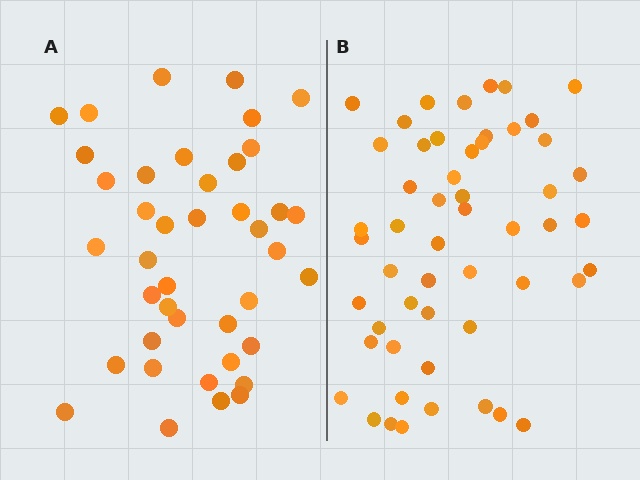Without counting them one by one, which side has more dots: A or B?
Region B (the right region) has more dots.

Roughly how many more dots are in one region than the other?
Region B has roughly 12 or so more dots than region A.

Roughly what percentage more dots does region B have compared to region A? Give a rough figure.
About 30% more.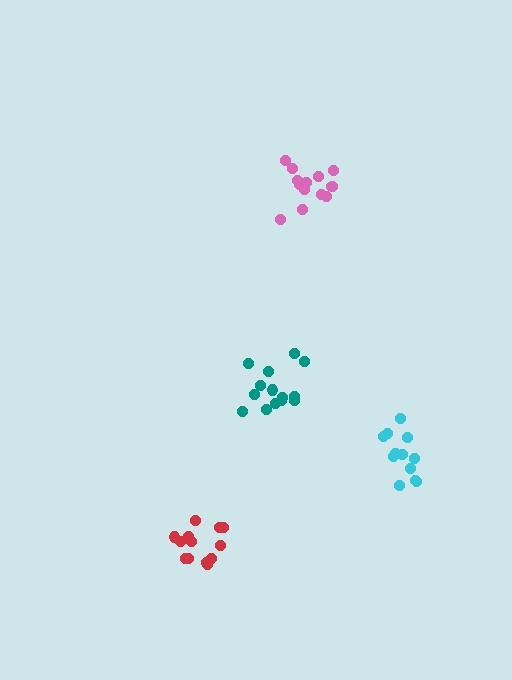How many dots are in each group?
Group 1: 12 dots, Group 2: 13 dots, Group 3: 14 dots, Group 4: 14 dots (53 total).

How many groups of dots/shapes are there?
There are 4 groups.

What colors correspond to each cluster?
The clusters are colored: cyan, red, pink, teal.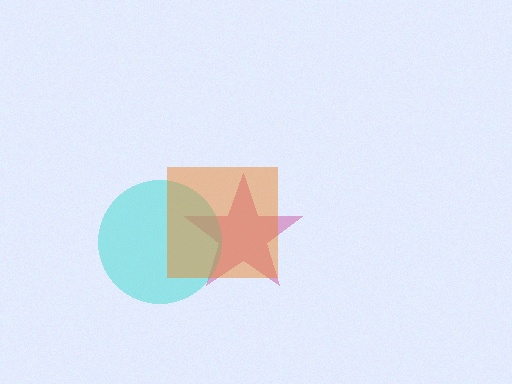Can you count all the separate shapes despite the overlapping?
Yes, there are 3 separate shapes.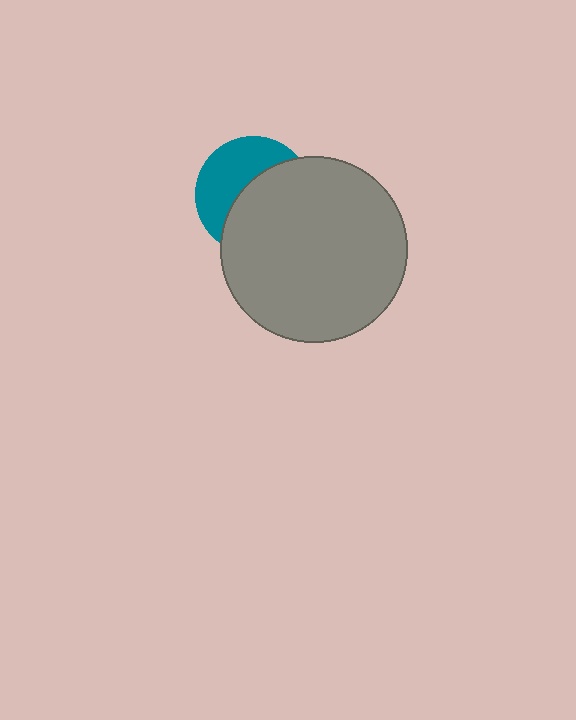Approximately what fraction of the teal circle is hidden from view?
Roughly 56% of the teal circle is hidden behind the gray circle.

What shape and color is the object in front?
The object in front is a gray circle.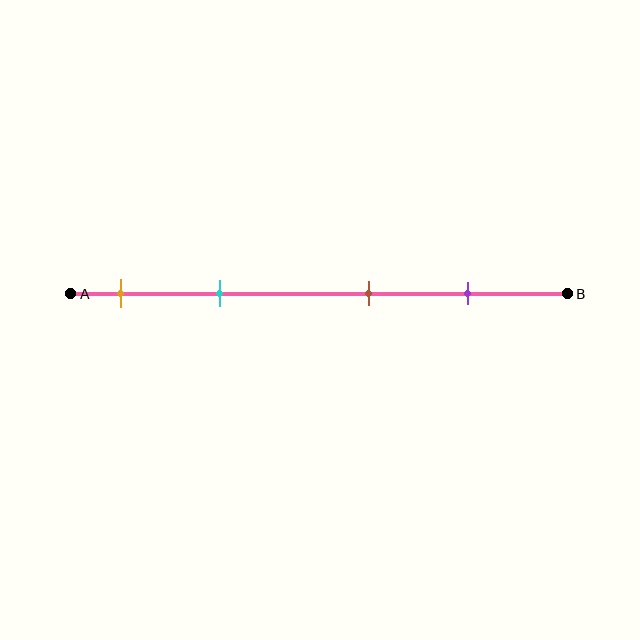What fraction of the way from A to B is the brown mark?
The brown mark is approximately 60% (0.6) of the way from A to B.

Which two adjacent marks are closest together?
The orange and cyan marks are the closest adjacent pair.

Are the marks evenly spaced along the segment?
No, the marks are not evenly spaced.